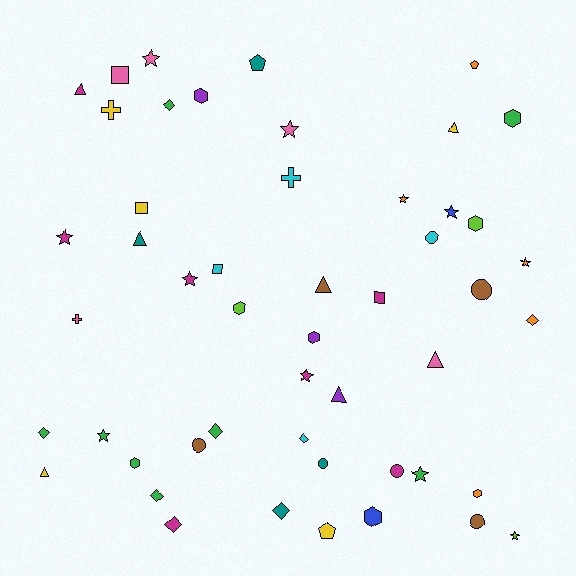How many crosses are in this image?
There are 3 crosses.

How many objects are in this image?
There are 50 objects.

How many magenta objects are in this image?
There are 7 magenta objects.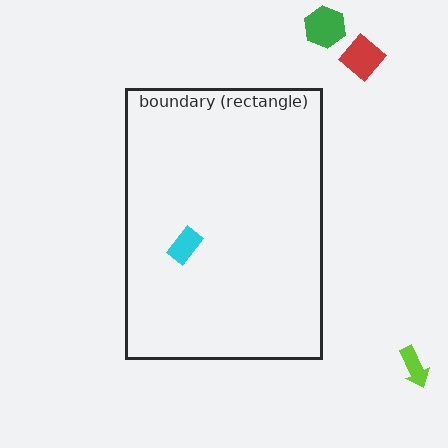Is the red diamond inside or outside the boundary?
Outside.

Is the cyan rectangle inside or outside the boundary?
Inside.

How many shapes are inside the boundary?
1 inside, 3 outside.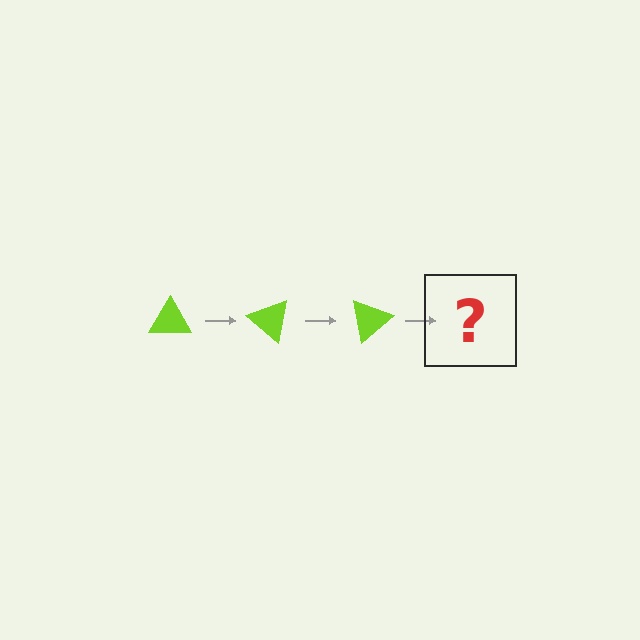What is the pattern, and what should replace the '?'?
The pattern is that the triangle rotates 40 degrees each step. The '?' should be a lime triangle rotated 120 degrees.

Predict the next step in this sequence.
The next step is a lime triangle rotated 120 degrees.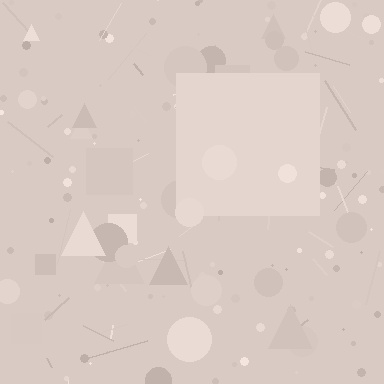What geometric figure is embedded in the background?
A square is embedded in the background.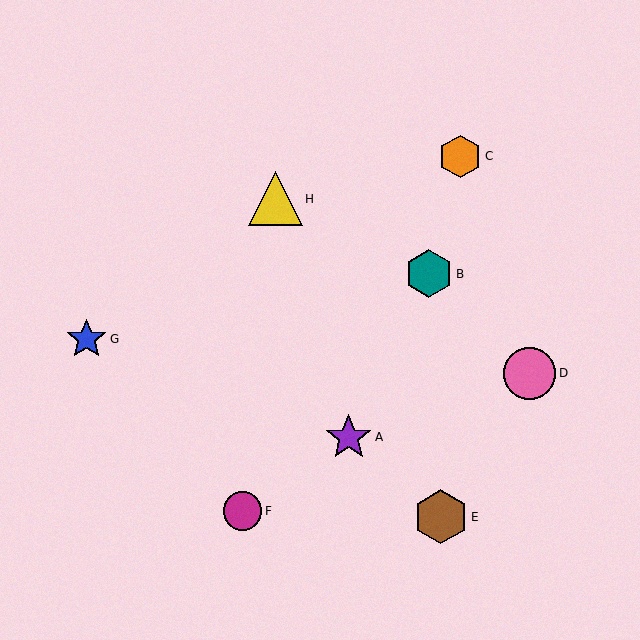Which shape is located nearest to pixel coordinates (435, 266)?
The teal hexagon (labeled B) at (429, 274) is nearest to that location.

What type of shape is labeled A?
Shape A is a purple star.